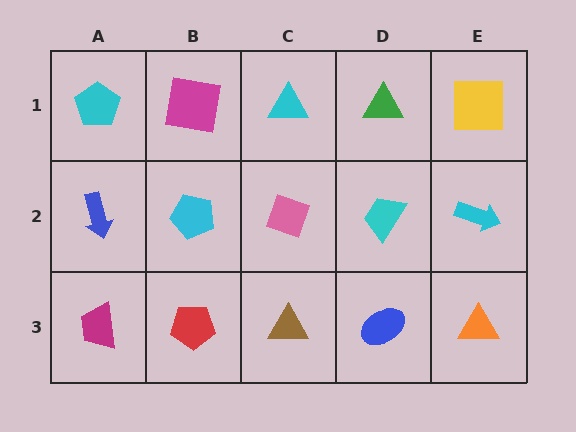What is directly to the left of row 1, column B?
A cyan pentagon.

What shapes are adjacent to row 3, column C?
A pink diamond (row 2, column C), a red pentagon (row 3, column B), a blue ellipse (row 3, column D).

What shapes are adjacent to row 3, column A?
A blue arrow (row 2, column A), a red pentagon (row 3, column B).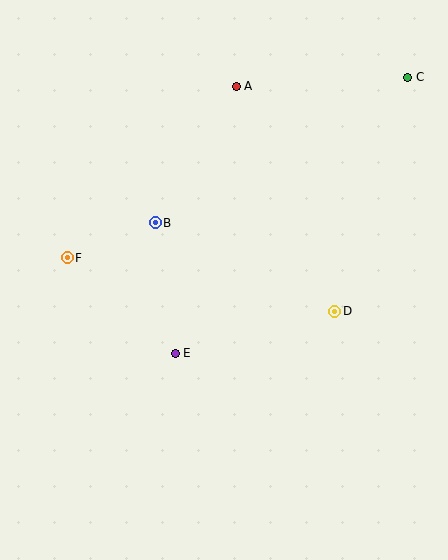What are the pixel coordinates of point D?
Point D is at (334, 311).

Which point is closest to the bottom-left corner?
Point E is closest to the bottom-left corner.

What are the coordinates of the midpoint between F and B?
The midpoint between F and B is at (111, 240).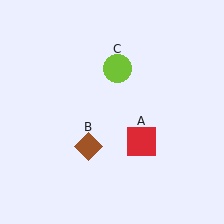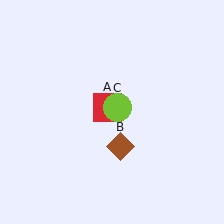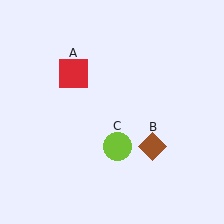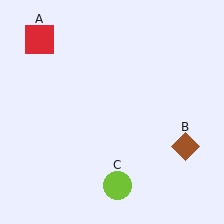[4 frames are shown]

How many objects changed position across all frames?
3 objects changed position: red square (object A), brown diamond (object B), lime circle (object C).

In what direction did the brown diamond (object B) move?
The brown diamond (object B) moved right.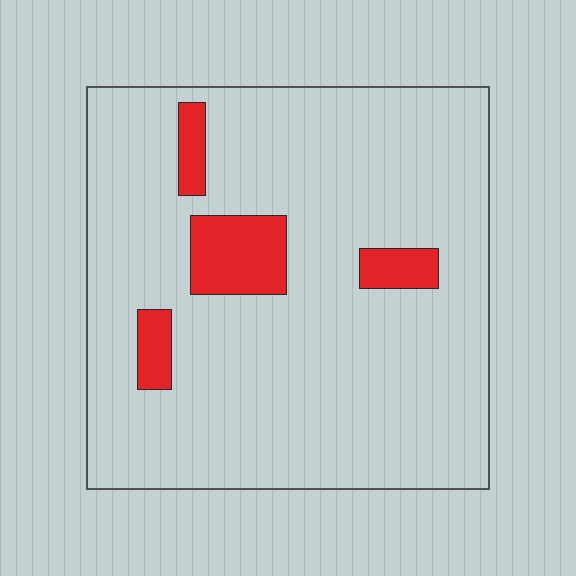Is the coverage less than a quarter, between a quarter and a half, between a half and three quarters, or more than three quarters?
Less than a quarter.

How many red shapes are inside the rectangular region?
4.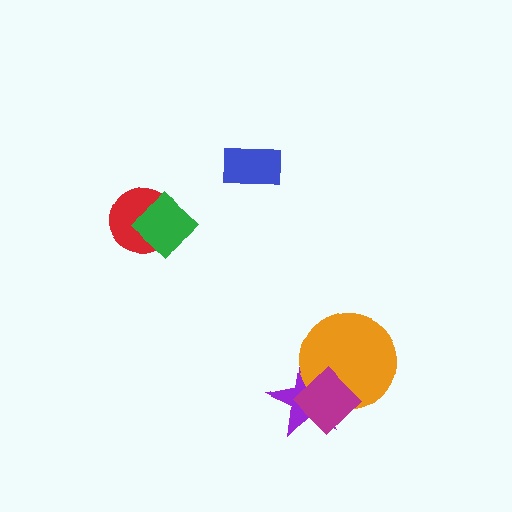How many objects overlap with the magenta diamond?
2 objects overlap with the magenta diamond.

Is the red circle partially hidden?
Yes, it is partially covered by another shape.